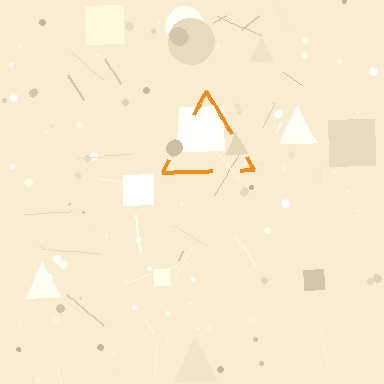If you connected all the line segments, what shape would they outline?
They would outline a triangle.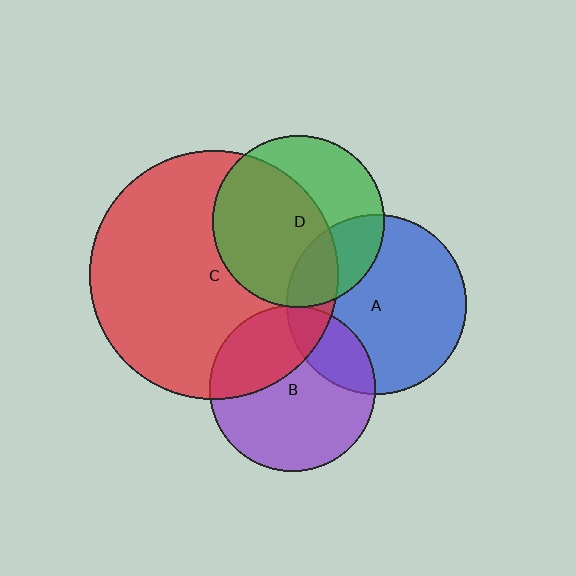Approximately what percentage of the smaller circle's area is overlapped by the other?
Approximately 5%.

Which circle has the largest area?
Circle C (red).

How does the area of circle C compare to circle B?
Approximately 2.3 times.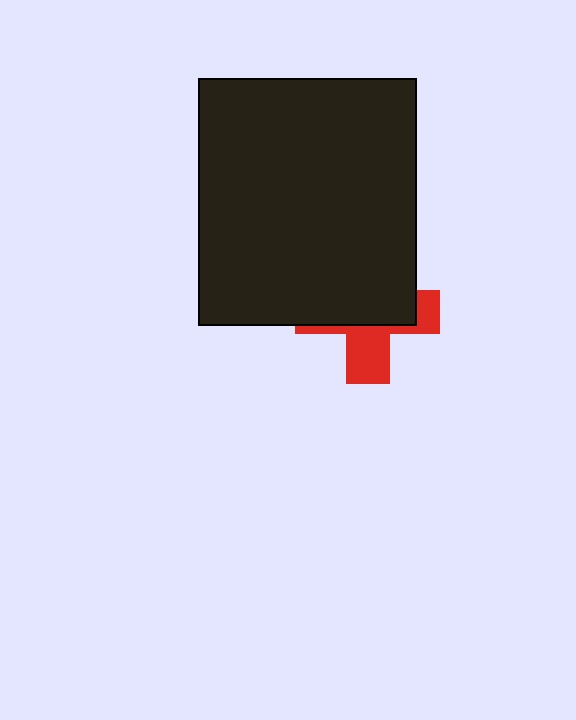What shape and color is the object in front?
The object in front is a black rectangle.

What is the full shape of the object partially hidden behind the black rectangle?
The partially hidden object is a red cross.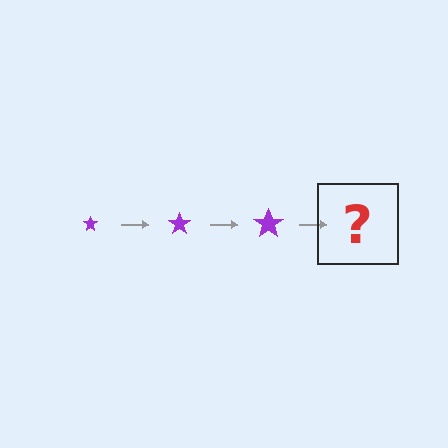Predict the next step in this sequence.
The next step is a purple star, larger than the previous one.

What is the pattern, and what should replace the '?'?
The pattern is that the star gets progressively larger each step. The '?' should be a purple star, larger than the previous one.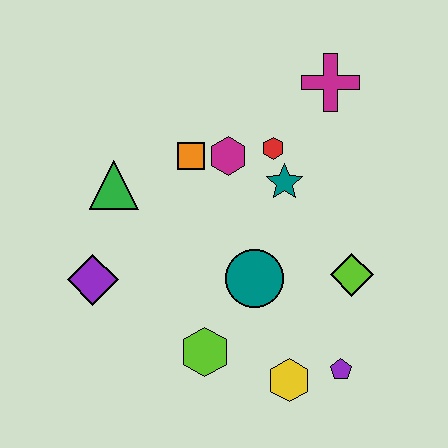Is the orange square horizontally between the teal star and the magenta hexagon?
No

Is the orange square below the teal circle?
No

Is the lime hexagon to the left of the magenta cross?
Yes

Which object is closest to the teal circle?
The lime hexagon is closest to the teal circle.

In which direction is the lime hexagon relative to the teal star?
The lime hexagon is below the teal star.